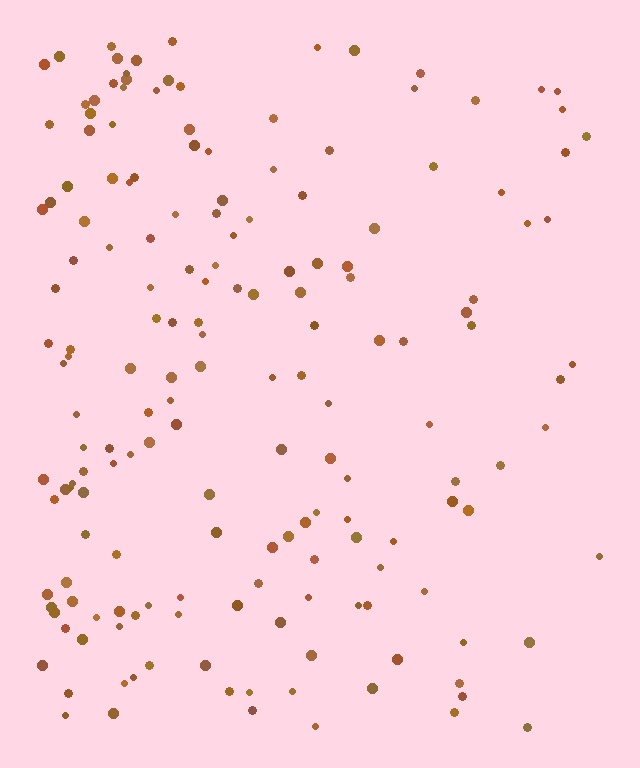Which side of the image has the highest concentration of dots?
The left.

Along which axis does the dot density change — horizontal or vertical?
Horizontal.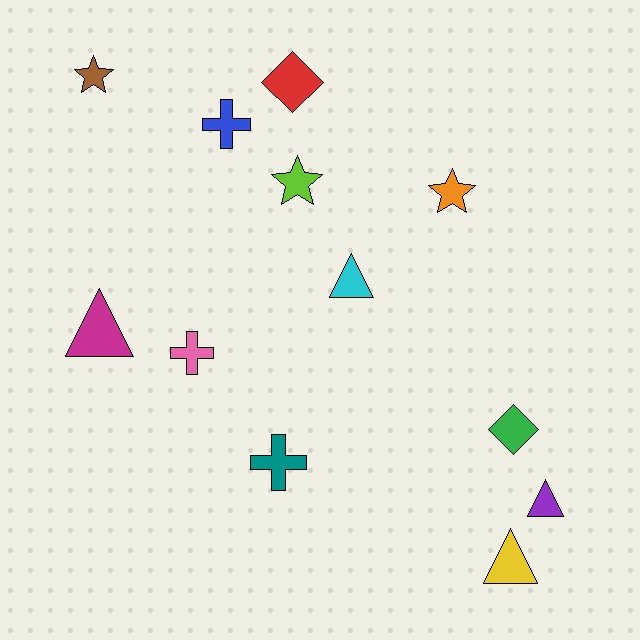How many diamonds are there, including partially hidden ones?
There are 2 diamonds.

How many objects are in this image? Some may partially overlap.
There are 12 objects.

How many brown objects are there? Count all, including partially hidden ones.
There is 1 brown object.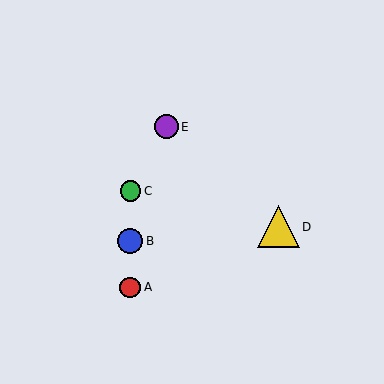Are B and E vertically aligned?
No, B is at x≈130 and E is at x≈166.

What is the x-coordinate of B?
Object B is at x≈130.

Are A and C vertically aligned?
Yes, both are at x≈130.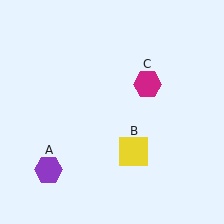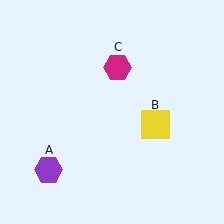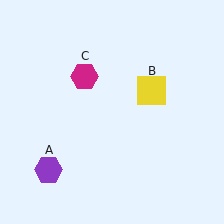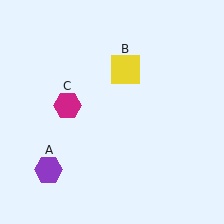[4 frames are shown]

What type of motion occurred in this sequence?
The yellow square (object B), magenta hexagon (object C) rotated counterclockwise around the center of the scene.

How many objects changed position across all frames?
2 objects changed position: yellow square (object B), magenta hexagon (object C).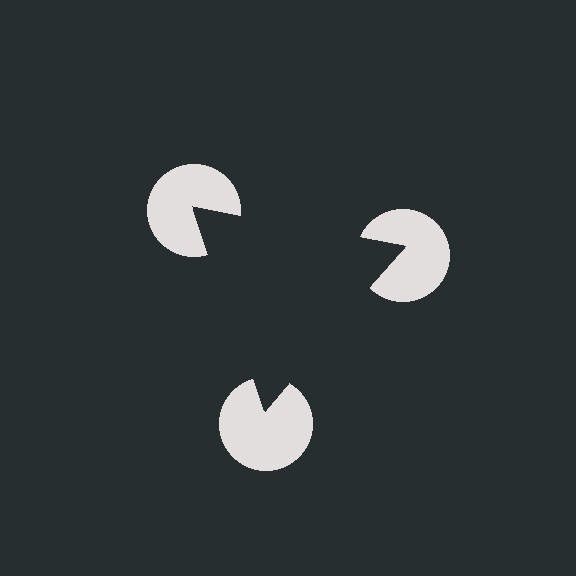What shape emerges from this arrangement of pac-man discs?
An illusory triangle — its edges are inferred from the aligned wedge cuts in the pac-man discs, not physically drawn.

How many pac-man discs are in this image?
There are 3 — one at each vertex of the illusory triangle.